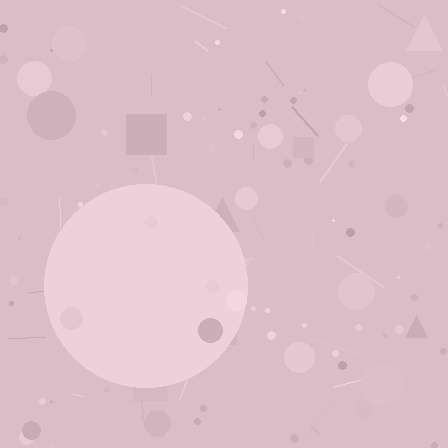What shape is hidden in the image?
A circle is hidden in the image.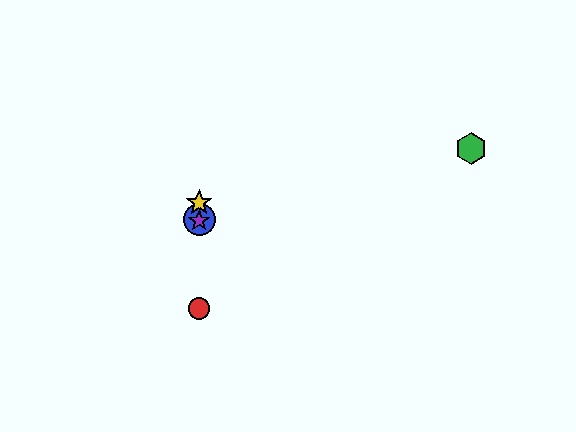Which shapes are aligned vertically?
The red circle, the blue circle, the yellow star, the purple star are aligned vertically.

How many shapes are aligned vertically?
4 shapes (the red circle, the blue circle, the yellow star, the purple star) are aligned vertically.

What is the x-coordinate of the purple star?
The purple star is at x≈199.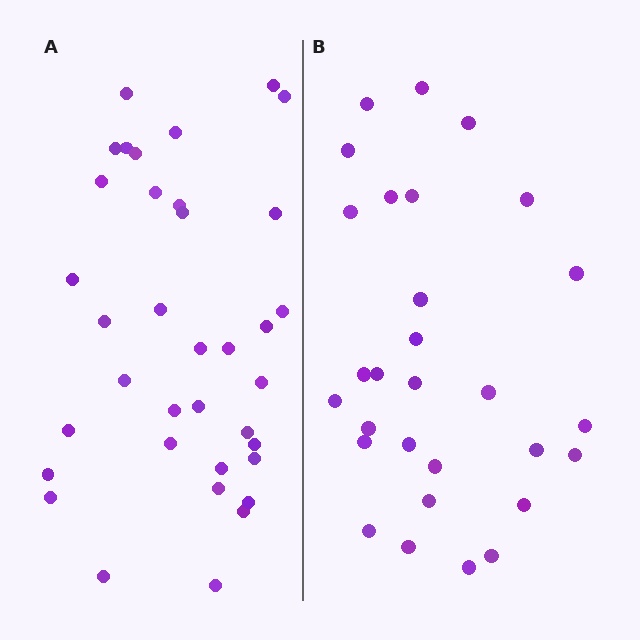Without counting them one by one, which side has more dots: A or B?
Region A (the left region) has more dots.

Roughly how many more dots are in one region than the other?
Region A has roughly 8 or so more dots than region B.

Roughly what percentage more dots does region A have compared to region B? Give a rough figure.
About 25% more.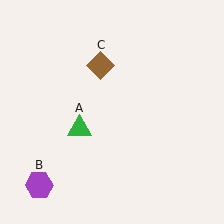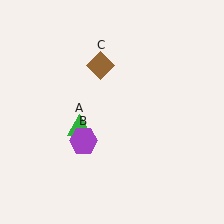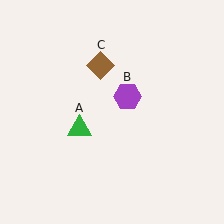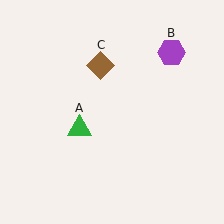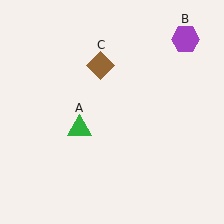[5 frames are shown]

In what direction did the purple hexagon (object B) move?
The purple hexagon (object B) moved up and to the right.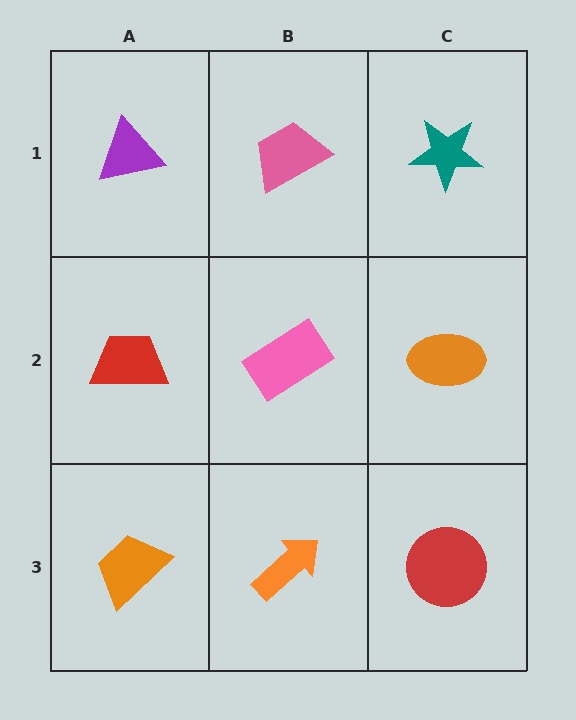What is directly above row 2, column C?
A teal star.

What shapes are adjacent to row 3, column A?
A red trapezoid (row 2, column A), an orange arrow (row 3, column B).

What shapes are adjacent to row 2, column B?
A pink trapezoid (row 1, column B), an orange arrow (row 3, column B), a red trapezoid (row 2, column A), an orange ellipse (row 2, column C).